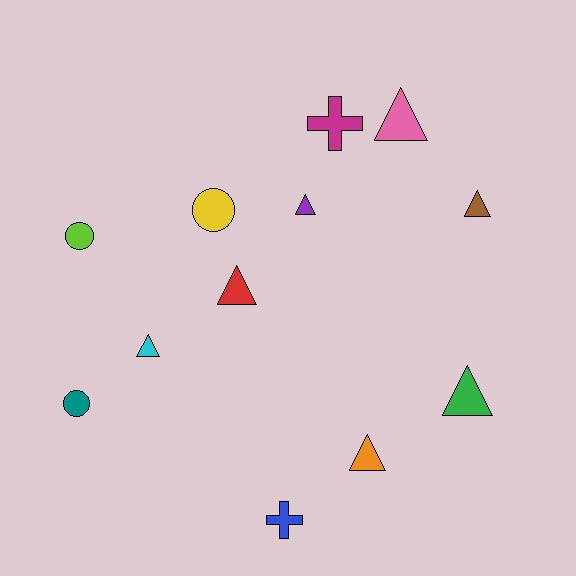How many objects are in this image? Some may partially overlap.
There are 12 objects.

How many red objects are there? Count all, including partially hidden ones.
There is 1 red object.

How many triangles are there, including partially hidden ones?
There are 7 triangles.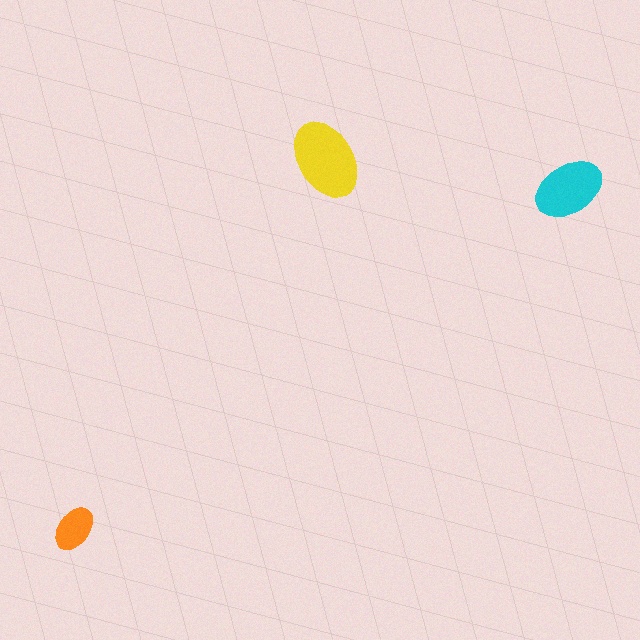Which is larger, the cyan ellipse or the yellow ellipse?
The yellow one.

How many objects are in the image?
There are 3 objects in the image.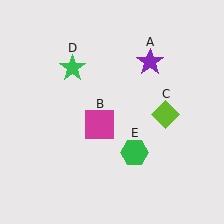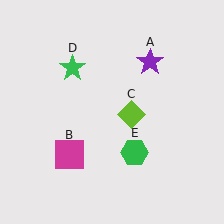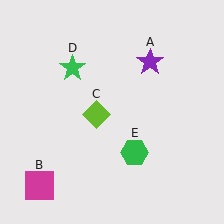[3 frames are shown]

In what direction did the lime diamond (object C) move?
The lime diamond (object C) moved left.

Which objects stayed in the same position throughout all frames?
Purple star (object A) and green star (object D) and green hexagon (object E) remained stationary.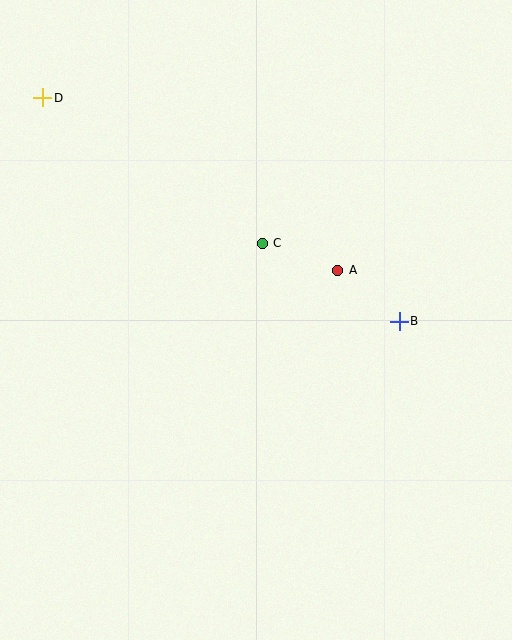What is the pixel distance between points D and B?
The distance between D and B is 421 pixels.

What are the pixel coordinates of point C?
Point C is at (262, 243).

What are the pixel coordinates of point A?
Point A is at (338, 270).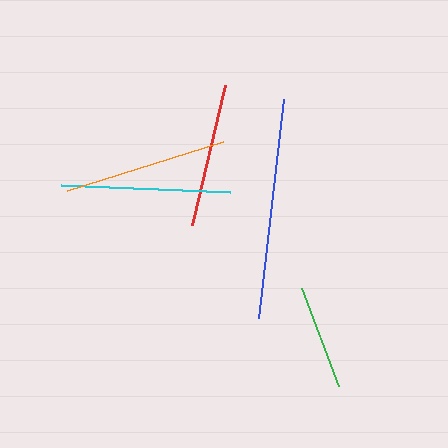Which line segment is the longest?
The blue line is the longest at approximately 220 pixels.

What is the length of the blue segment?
The blue segment is approximately 220 pixels long.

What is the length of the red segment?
The red segment is approximately 144 pixels long.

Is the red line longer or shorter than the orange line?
The orange line is longer than the red line.